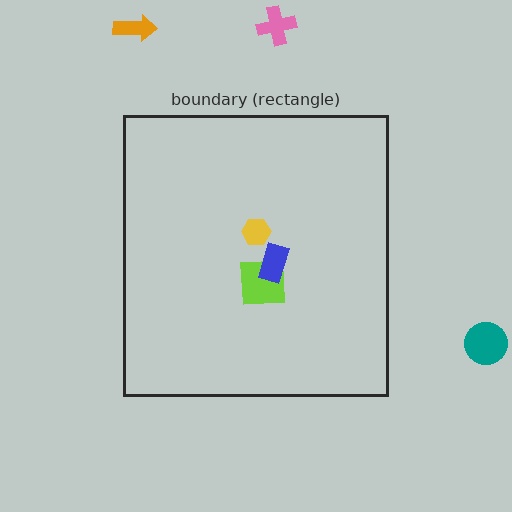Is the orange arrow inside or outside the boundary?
Outside.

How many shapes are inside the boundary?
3 inside, 3 outside.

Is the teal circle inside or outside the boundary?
Outside.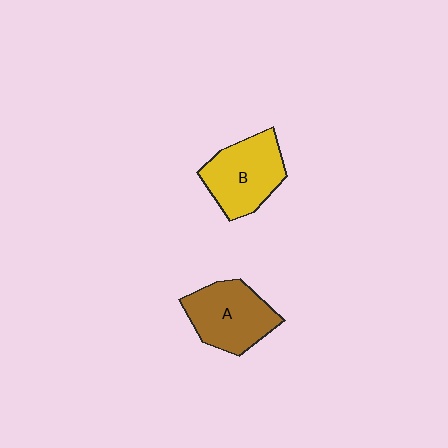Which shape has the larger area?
Shape B (yellow).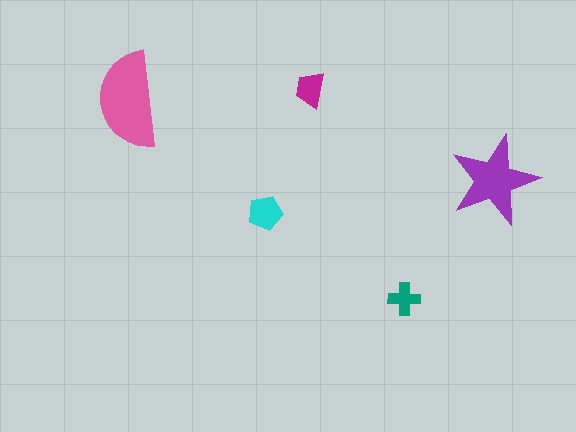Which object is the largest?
The pink semicircle.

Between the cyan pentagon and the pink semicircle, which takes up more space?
The pink semicircle.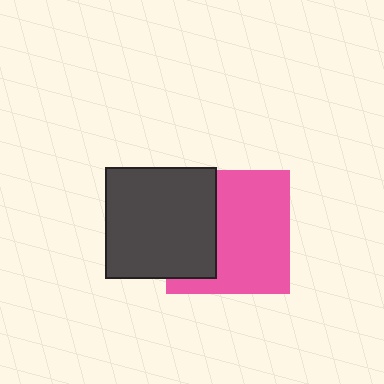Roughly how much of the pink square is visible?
About half of it is visible (roughly 63%).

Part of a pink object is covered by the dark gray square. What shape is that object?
It is a square.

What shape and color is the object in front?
The object in front is a dark gray square.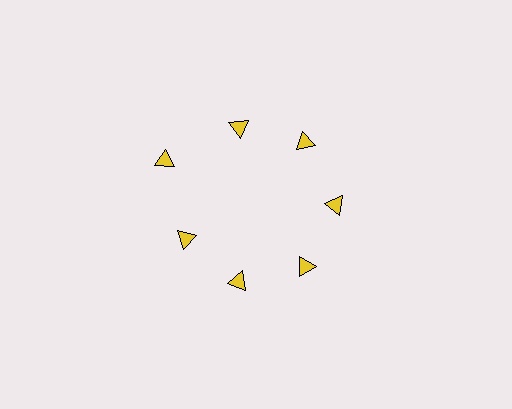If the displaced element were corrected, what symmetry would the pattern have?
It would have 7-fold rotational symmetry — the pattern would map onto itself every 51 degrees.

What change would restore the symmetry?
The symmetry would be restored by moving it inward, back onto the ring so that all 7 triangles sit at equal angles and equal distance from the center.